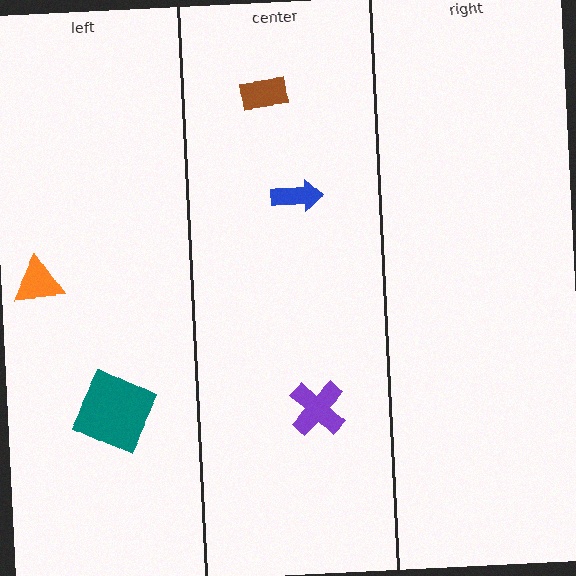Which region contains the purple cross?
The center region.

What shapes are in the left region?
The teal square, the orange triangle.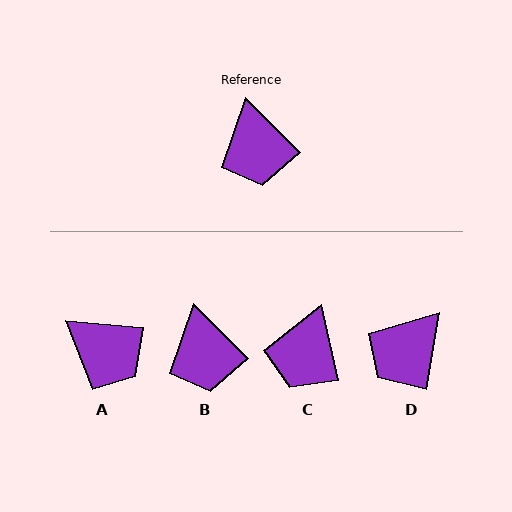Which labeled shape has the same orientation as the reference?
B.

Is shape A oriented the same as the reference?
No, it is off by about 40 degrees.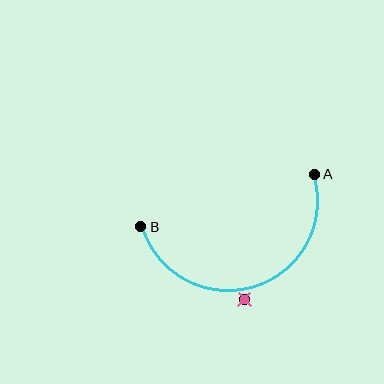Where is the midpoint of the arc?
The arc midpoint is the point on the curve farthest from the straight line joining A and B. It sits below that line.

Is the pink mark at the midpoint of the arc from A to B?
No — the pink mark does not lie on the arc at all. It sits slightly outside the curve.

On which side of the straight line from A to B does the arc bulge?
The arc bulges below the straight line connecting A and B.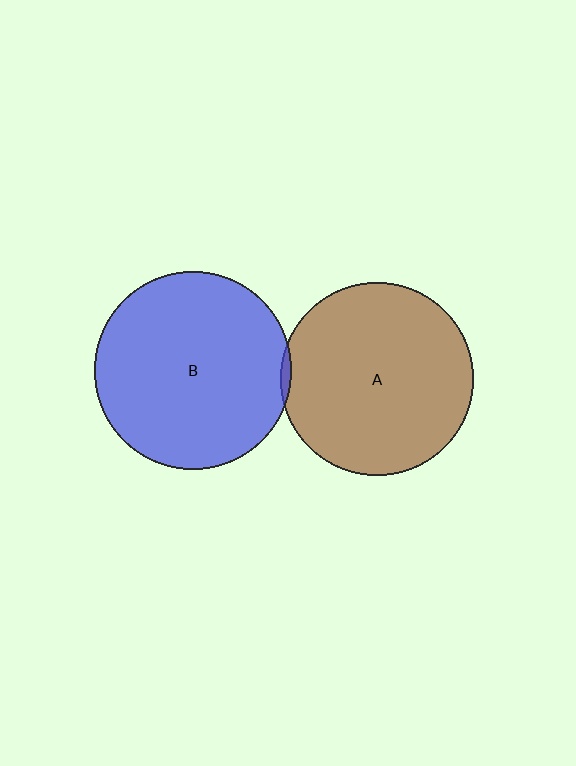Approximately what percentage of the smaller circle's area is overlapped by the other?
Approximately 5%.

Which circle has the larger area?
Circle B (blue).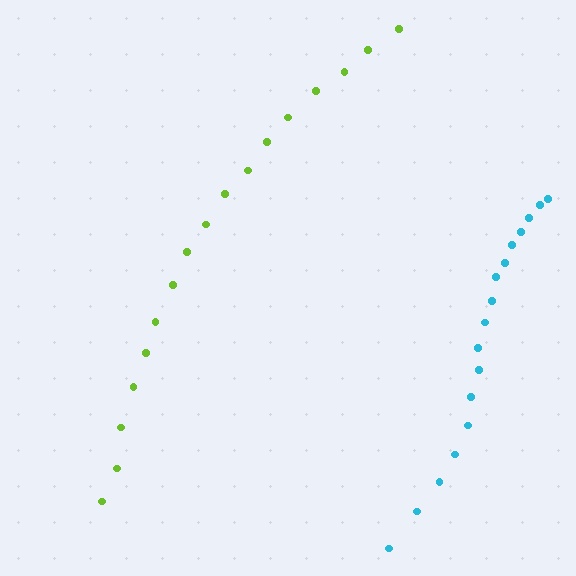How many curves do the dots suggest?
There are 2 distinct paths.